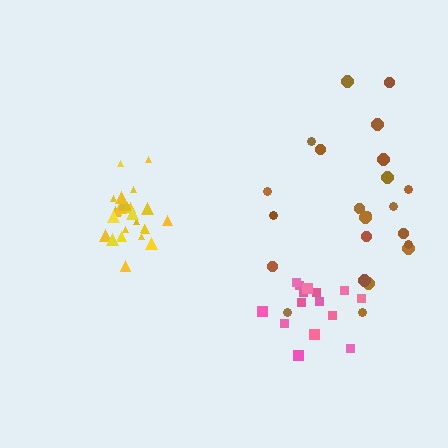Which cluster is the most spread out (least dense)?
Brown.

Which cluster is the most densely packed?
Yellow.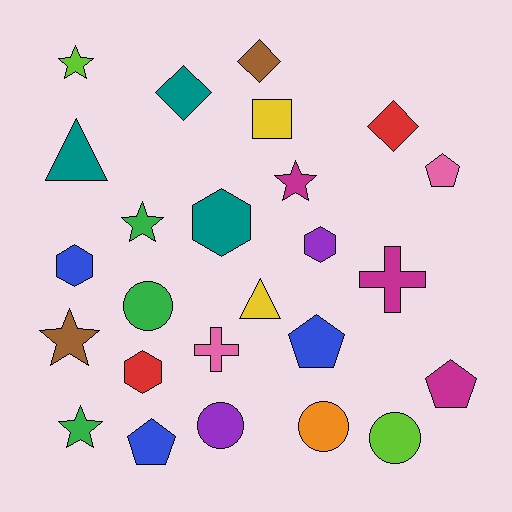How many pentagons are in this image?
There are 4 pentagons.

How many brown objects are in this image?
There are 2 brown objects.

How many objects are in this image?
There are 25 objects.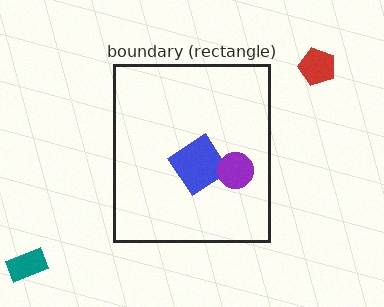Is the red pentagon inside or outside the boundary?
Outside.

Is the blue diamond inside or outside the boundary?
Inside.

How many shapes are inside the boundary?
2 inside, 2 outside.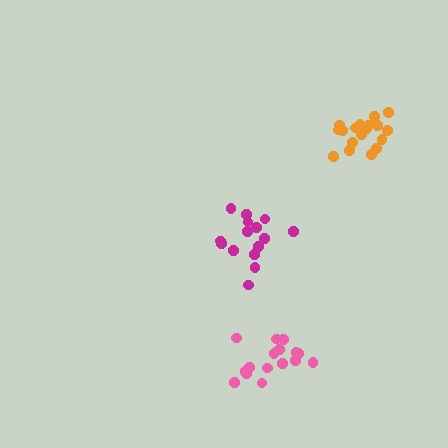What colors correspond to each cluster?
The clusters are colored: orange, pink, magenta.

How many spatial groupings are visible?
There are 3 spatial groupings.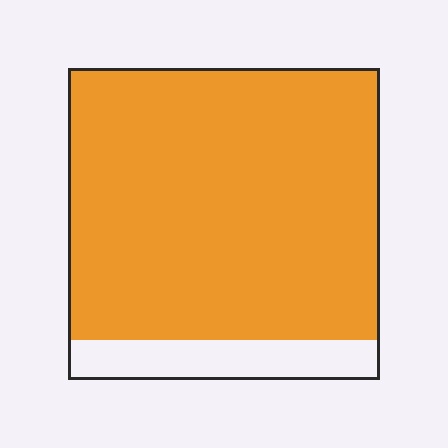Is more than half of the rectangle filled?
Yes.